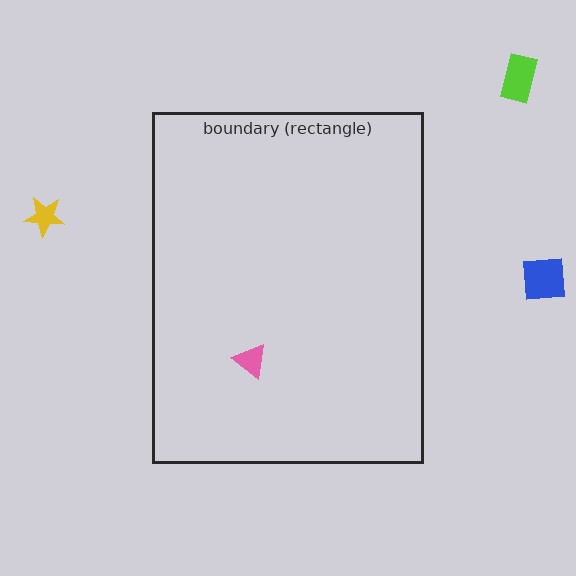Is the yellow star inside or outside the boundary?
Outside.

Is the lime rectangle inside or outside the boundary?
Outside.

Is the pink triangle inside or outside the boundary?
Inside.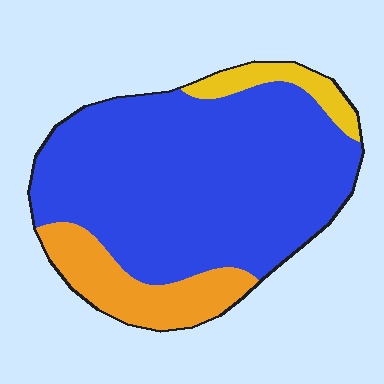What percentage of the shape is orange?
Orange takes up about one sixth (1/6) of the shape.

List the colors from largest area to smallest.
From largest to smallest: blue, orange, yellow.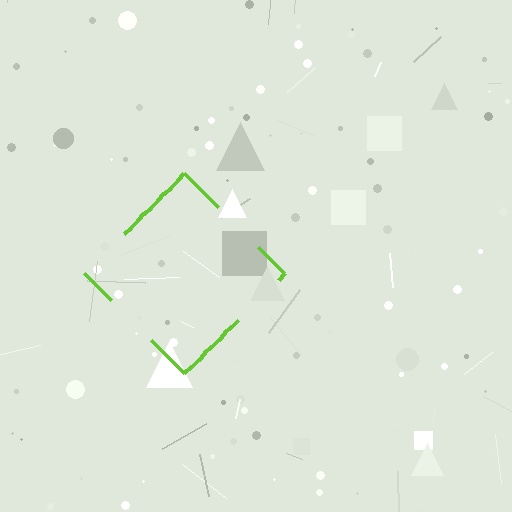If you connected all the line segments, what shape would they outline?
They would outline a diamond.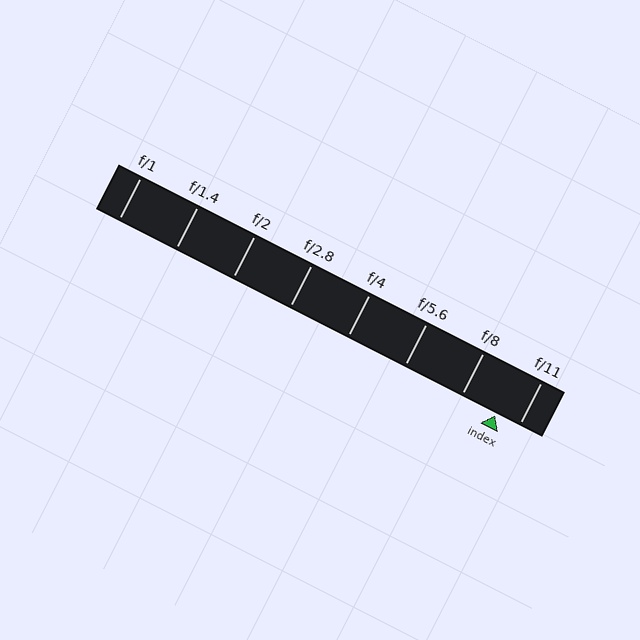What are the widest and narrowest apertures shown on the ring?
The widest aperture shown is f/1 and the narrowest is f/11.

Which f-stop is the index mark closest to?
The index mark is closest to f/11.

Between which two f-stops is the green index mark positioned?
The index mark is between f/8 and f/11.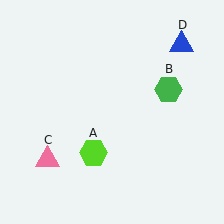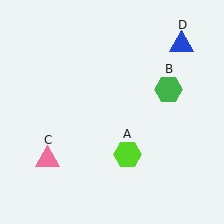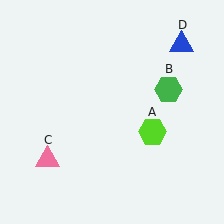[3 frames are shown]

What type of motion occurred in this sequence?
The lime hexagon (object A) rotated counterclockwise around the center of the scene.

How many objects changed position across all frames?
1 object changed position: lime hexagon (object A).